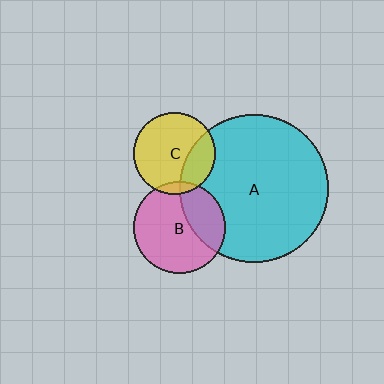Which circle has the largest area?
Circle A (cyan).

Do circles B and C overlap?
Yes.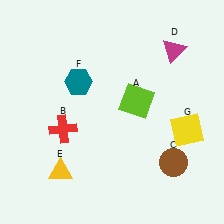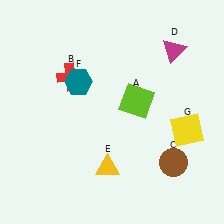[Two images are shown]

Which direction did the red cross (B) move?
The red cross (B) moved up.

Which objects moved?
The objects that moved are: the red cross (B), the yellow triangle (E).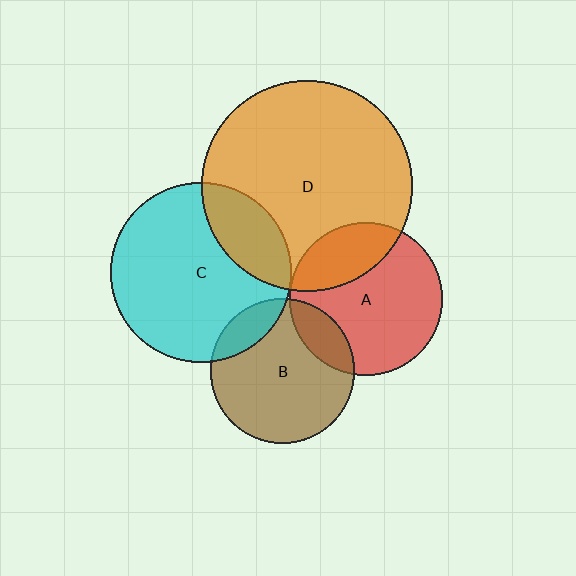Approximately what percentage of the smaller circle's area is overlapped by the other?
Approximately 15%.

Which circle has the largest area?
Circle D (orange).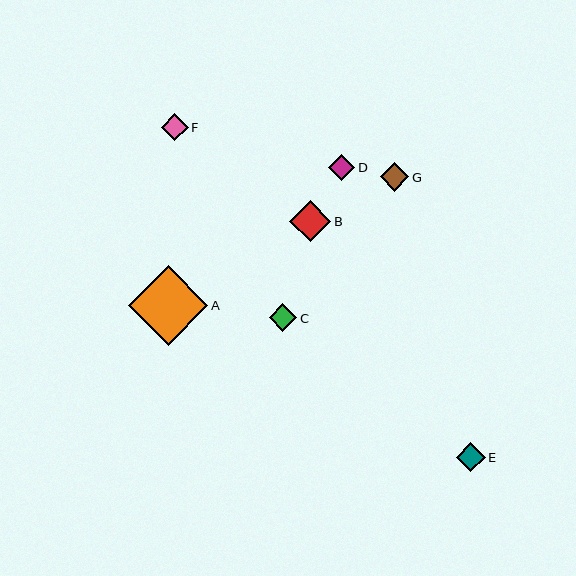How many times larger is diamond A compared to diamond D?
Diamond A is approximately 3.1 times the size of diamond D.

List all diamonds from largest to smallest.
From largest to smallest: A, B, G, E, C, F, D.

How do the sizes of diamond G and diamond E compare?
Diamond G and diamond E are approximately the same size.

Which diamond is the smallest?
Diamond D is the smallest with a size of approximately 26 pixels.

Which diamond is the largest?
Diamond A is the largest with a size of approximately 80 pixels.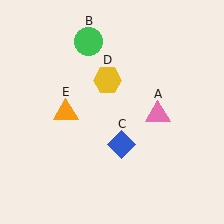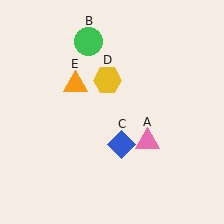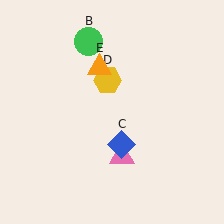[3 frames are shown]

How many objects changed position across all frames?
2 objects changed position: pink triangle (object A), orange triangle (object E).